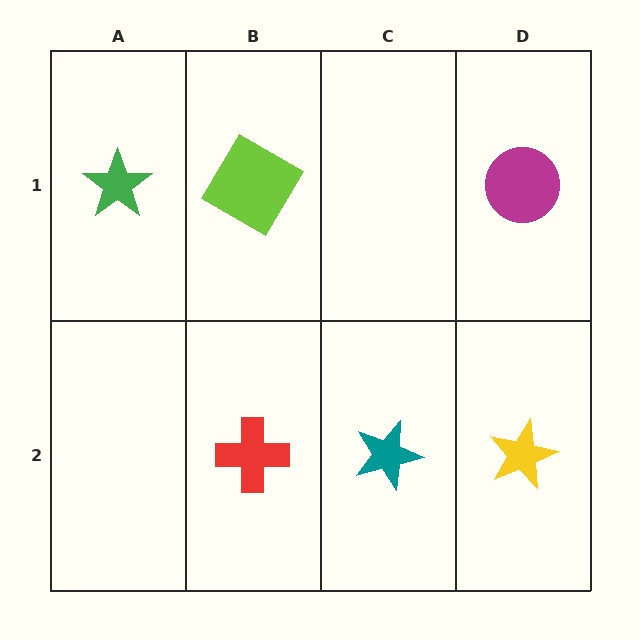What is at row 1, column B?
A lime diamond.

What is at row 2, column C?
A teal star.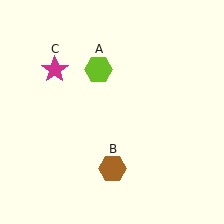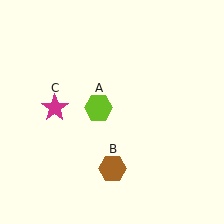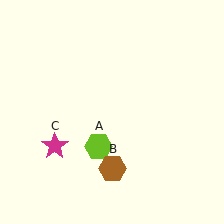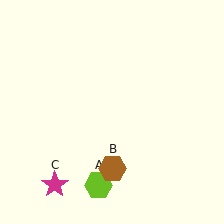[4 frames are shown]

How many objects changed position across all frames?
2 objects changed position: lime hexagon (object A), magenta star (object C).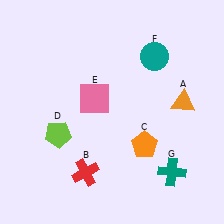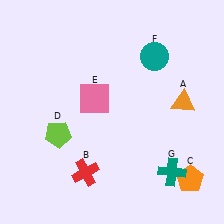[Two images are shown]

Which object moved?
The orange pentagon (C) moved right.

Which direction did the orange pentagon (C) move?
The orange pentagon (C) moved right.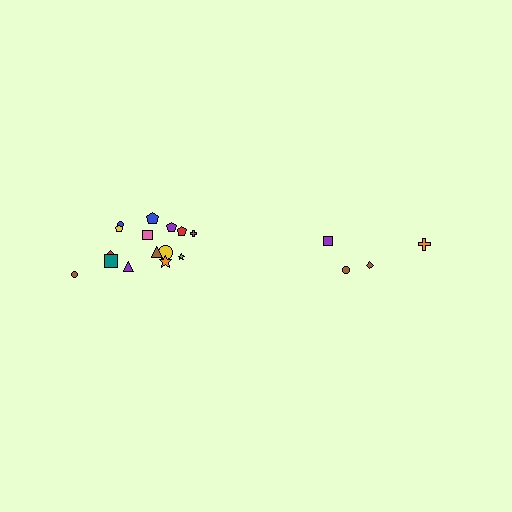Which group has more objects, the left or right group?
The left group.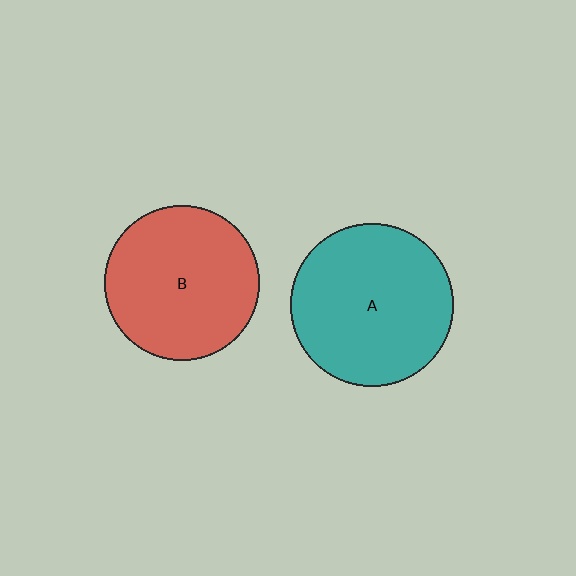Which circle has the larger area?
Circle A (teal).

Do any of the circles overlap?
No, none of the circles overlap.